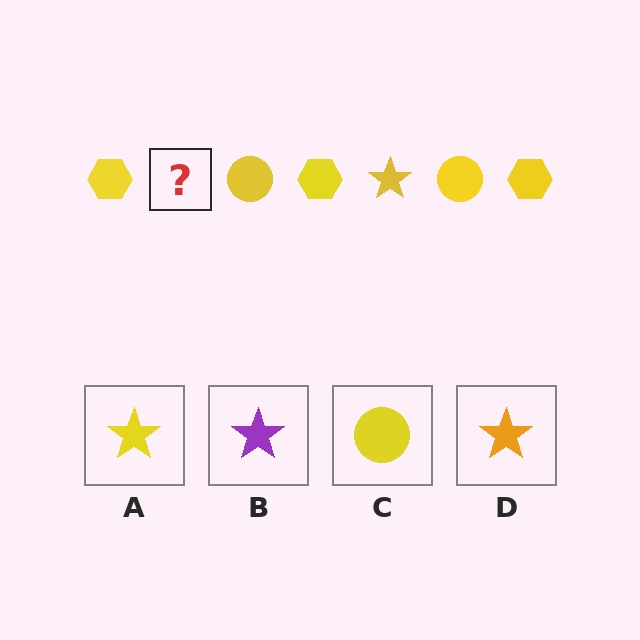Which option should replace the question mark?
Option A.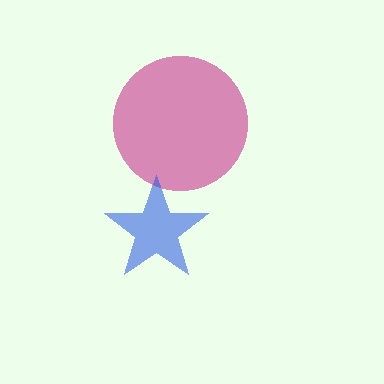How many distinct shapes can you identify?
There are 2 distinct shapes: a magenta circle, a blue star.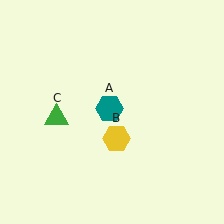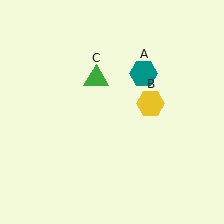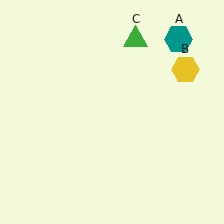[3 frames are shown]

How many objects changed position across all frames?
3 objects changed position: teal hexagon (object A), yellow hexagon (object B), green triangle (object C).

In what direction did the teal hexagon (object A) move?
The teal hexagon (object A) moved up and to the right.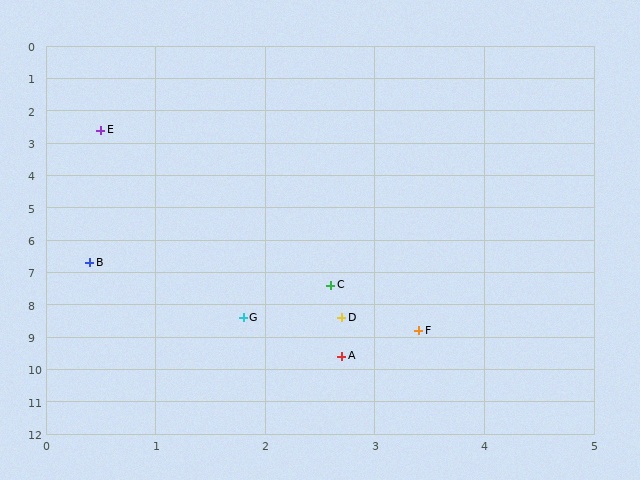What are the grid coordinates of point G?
Point G is at approximately (1.8, 8.4).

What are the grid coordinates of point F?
Point F is at approximately (3.4, 8.8).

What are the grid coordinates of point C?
Point C is at approximately (2.6, 7.4).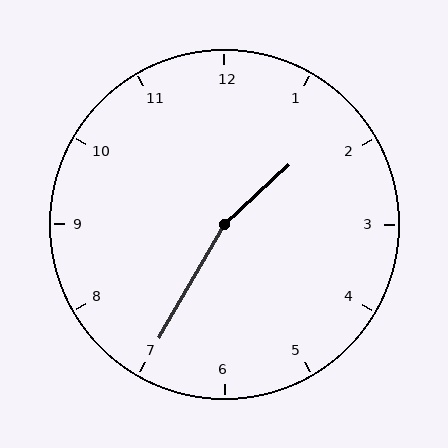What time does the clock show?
1:35.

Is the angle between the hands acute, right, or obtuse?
It is obtuse.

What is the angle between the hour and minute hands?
Approximately 162 degrees.